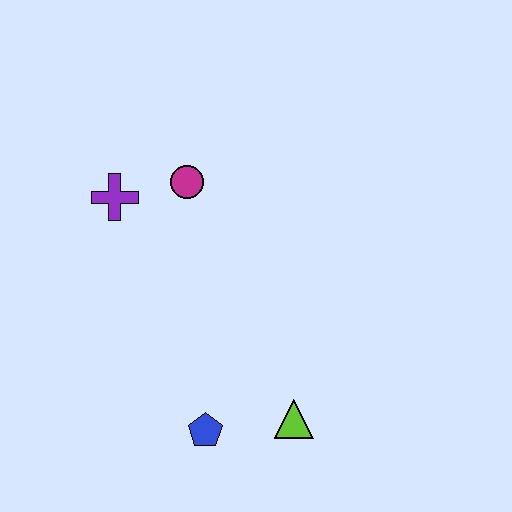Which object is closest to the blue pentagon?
The lime triangle is closest to the blue pentagon.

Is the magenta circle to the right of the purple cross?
Yes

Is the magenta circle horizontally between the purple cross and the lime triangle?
Yes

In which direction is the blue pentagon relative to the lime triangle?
The blue pentagon is to the left of the lime triangle.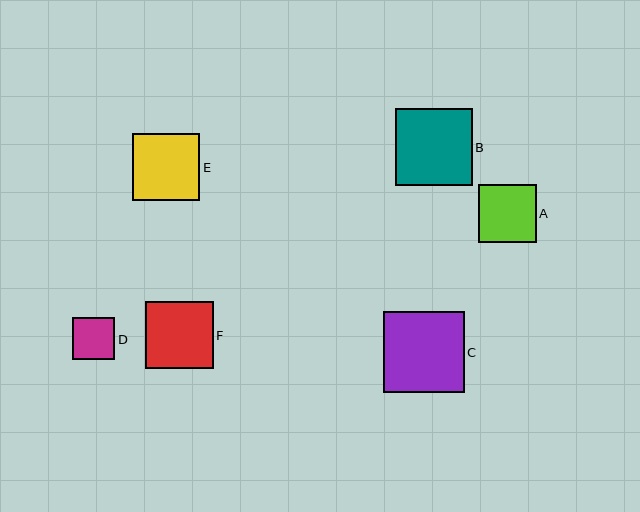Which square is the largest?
Square C is the largest with a size of approximately 81 pixels.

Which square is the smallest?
Square D is the smallest with a size of approximately 42 pixels.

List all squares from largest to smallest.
From largest to smallest: C, B, F, E, A, D.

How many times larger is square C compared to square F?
Square C is approximately 1.2 times the size of square F.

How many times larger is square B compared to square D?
Square B is approximately 1.8 times the size of square D.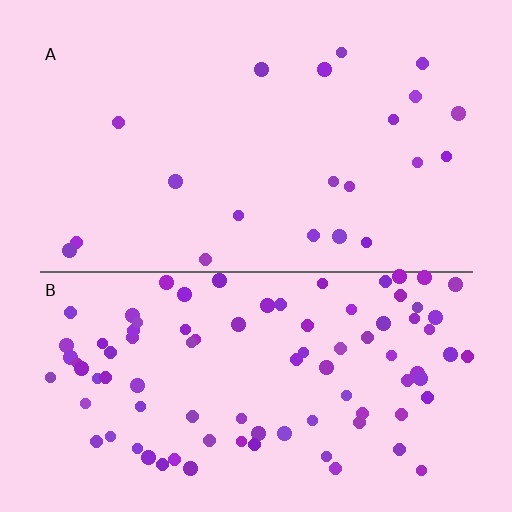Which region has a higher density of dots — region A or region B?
B (the bottom).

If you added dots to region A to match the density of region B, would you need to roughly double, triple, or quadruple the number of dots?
Approximately quadruple.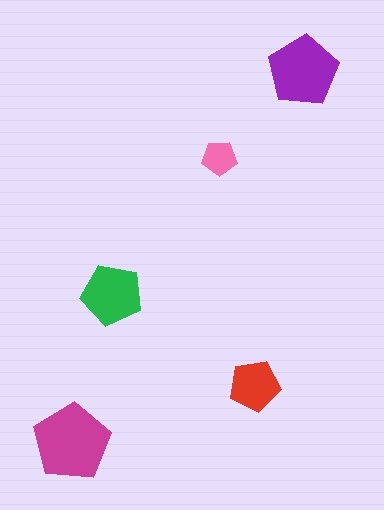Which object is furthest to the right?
The purple pentagon is rightmost.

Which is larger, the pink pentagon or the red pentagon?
The red one.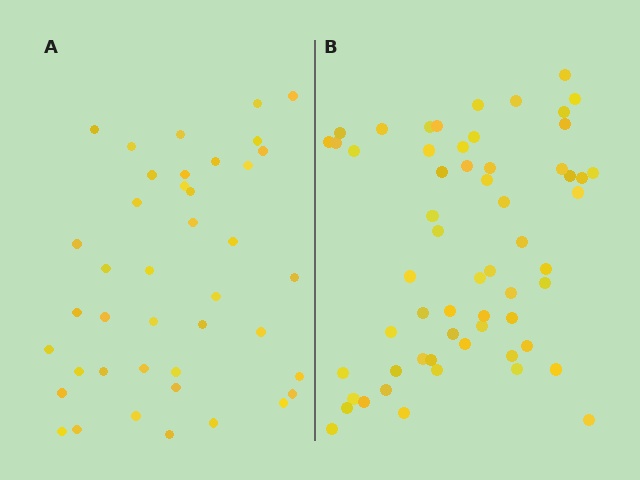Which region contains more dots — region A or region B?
Region B (the right region) has more dots.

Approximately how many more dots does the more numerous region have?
Region B has approximately 20 more dots than region A.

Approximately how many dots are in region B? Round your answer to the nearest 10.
About 60 dots. (The exact count is 59, which rounds to 60.)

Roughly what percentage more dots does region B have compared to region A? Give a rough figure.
About 45% more.